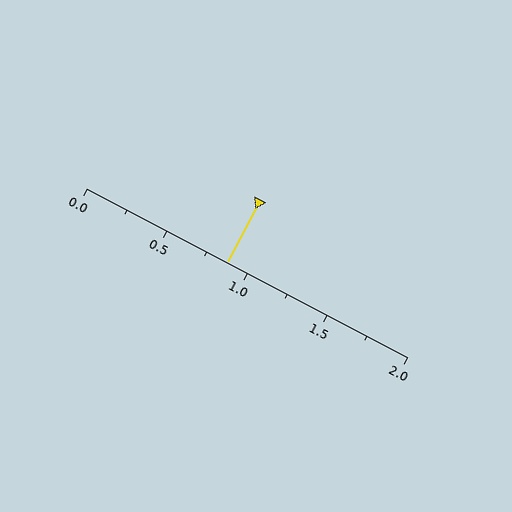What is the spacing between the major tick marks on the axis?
The major ticks are spaced 0.5 apart.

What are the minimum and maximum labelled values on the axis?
The axis runs from 0.0 to 2.0.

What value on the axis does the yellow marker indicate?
The marker indicates approximately 0.88.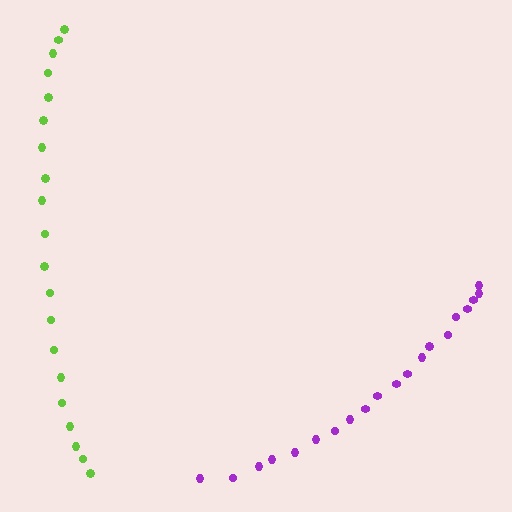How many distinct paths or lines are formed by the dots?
There are 2 distinct paths.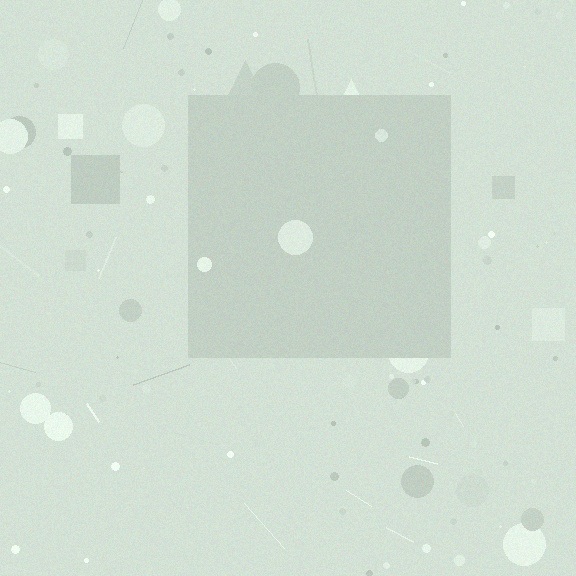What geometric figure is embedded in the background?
A square is embedded in the background.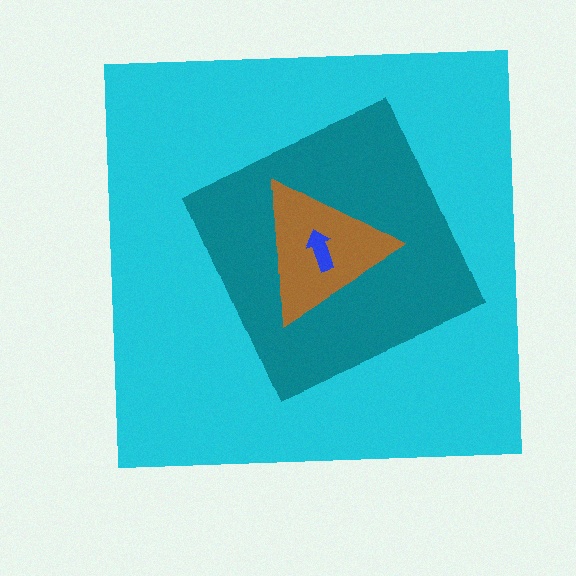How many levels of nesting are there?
4.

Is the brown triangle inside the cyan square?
Yes.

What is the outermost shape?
The cyan square.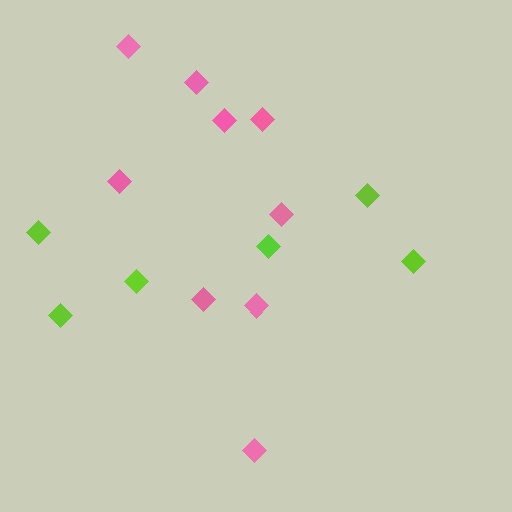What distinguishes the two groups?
There are 2 groups: one group of lime diamonds (6) and one group of pink diamonds (9).